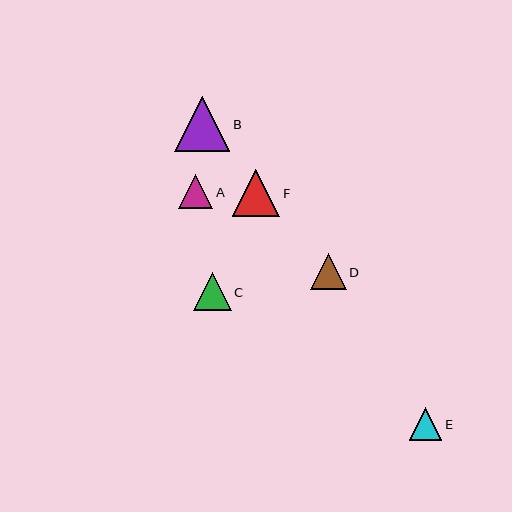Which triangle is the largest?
Triangle B is the largest with a size of approximately 55 pixels.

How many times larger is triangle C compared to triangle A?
Triangle C is approximately 1.1 times the size of triangle A.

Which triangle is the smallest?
Triangle E is the smallest with a size of approximately 32 pixels.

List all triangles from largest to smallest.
From largest to smallest: B, F, C, D, A, E.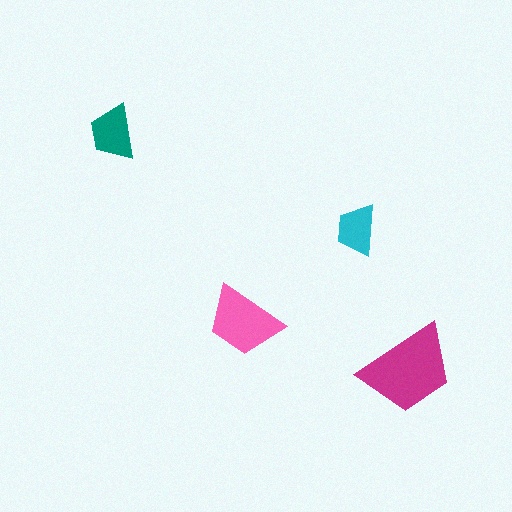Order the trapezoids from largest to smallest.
the magenta one, the pink one, the teal one, the cyan one.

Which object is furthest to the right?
The magenta trapezoid is rightmost.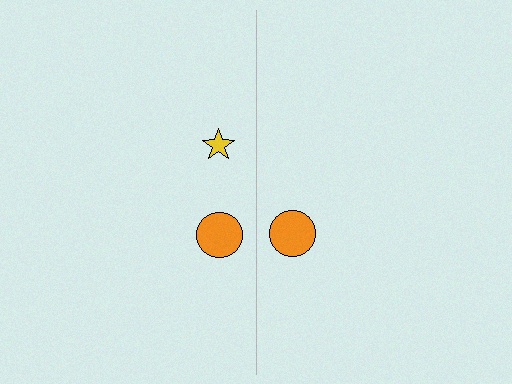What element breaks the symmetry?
A yellow star is missing from the right side.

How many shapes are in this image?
There are 3 shapes in this image.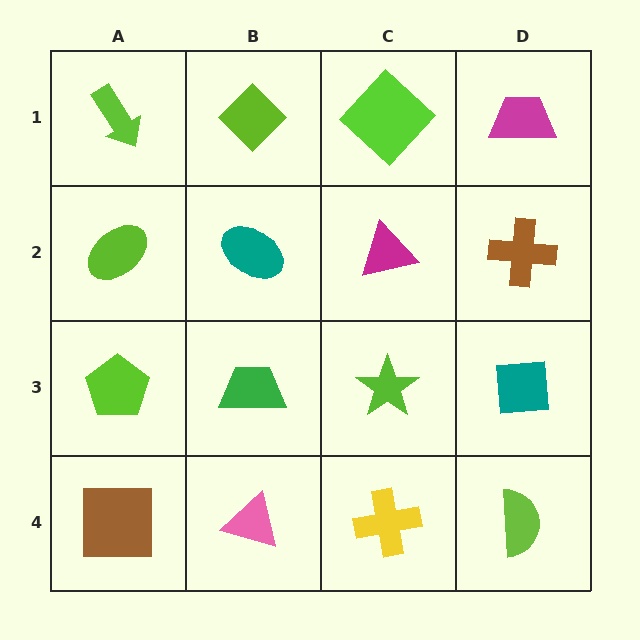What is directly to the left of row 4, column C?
A pink triangle.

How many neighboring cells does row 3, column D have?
3.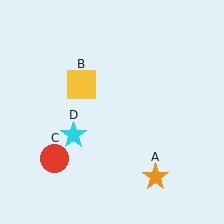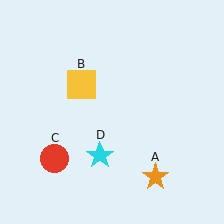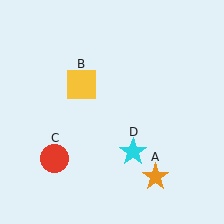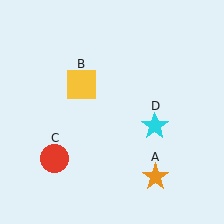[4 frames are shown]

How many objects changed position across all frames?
1 object changed position: cyan star (object D).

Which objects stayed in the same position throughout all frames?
Orange star (object A) and yellow square (object B) and red circle (object C) remained stationary.